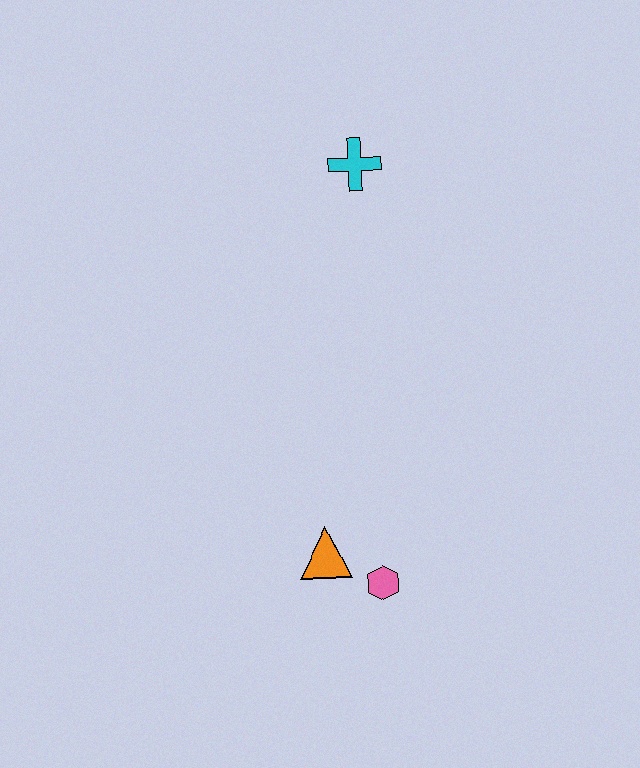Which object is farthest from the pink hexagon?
The cyan cross is farthest from the pink hexagon.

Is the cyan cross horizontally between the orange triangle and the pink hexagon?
Yes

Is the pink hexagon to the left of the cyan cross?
No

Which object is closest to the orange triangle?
The pink hexagon is closest to the orange triangle.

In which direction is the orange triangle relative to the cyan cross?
The orange triangle is below the cyan cross.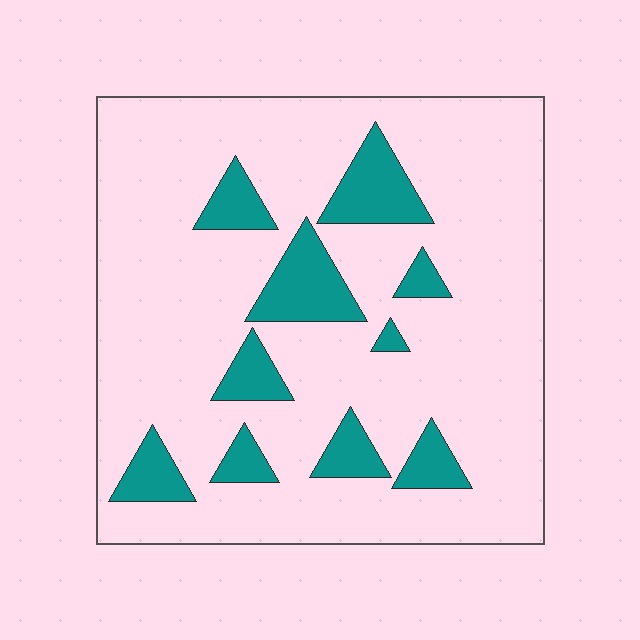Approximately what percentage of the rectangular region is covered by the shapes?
Approximately 15%.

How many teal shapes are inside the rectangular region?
10.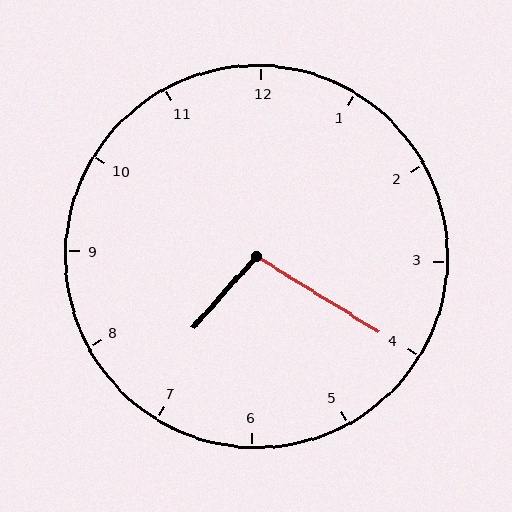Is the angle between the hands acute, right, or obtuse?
It is obtuse.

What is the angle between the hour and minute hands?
Approximately 100 degrees.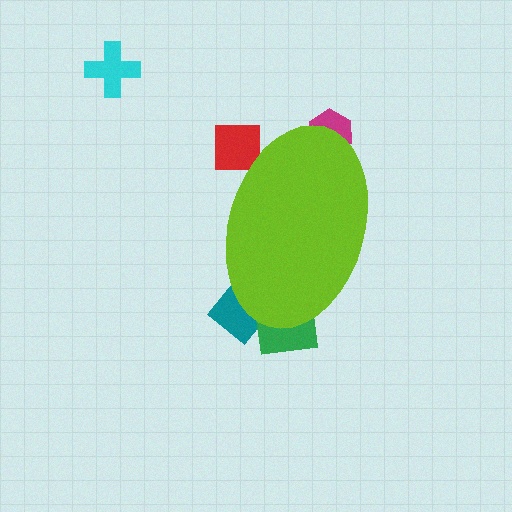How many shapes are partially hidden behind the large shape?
4 shapes are partially hidden.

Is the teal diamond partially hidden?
Yes, the teal diamond is partially hidden behind the lime ellipse.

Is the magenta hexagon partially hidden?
Yes, the magenta hexagon is partially hidden behind the lime ellipse.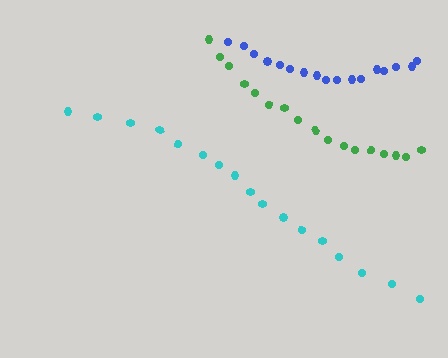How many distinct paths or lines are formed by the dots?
There are 3 distinct paths.